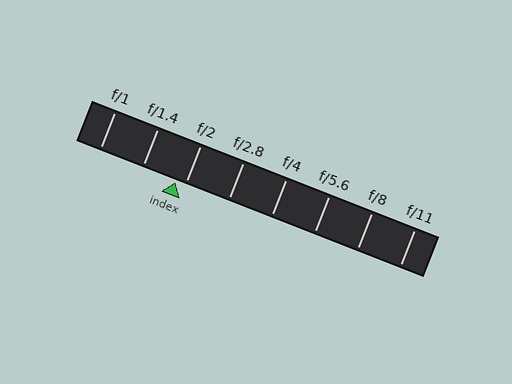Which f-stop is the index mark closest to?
The index mark is closest to f/2.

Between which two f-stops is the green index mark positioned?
The index mark is between f/1.4 and f/2.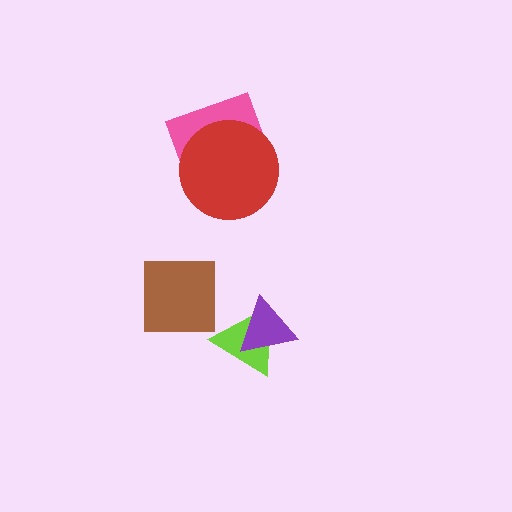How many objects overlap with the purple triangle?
1 object overlaps with the purple triangle.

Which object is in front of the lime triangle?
The purple triangle is in front of the lime triangle.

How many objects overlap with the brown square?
0 objects overlap with the brown square.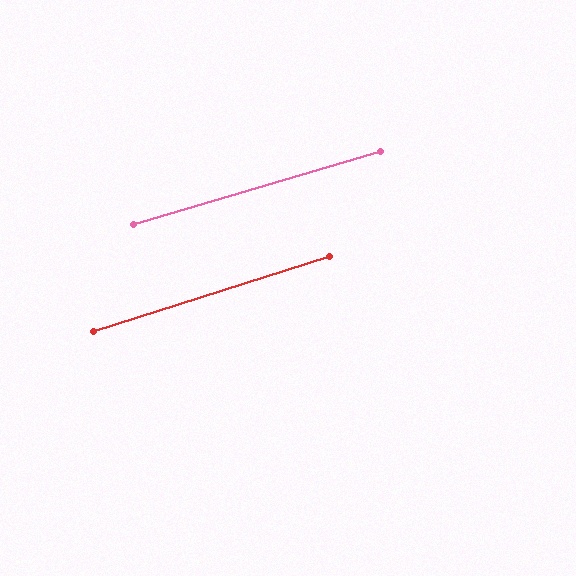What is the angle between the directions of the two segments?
Approximately 1 degree.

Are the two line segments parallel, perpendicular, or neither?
Parallel — their directions differ by only 1.3°.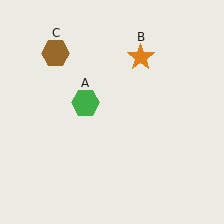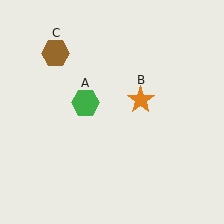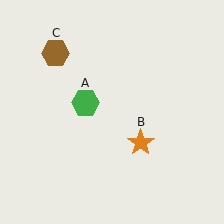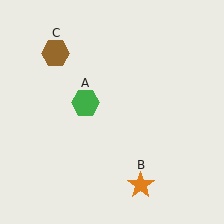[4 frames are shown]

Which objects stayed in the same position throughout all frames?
Green hexagon (object A) and brown hexagon (object C) remained stationary.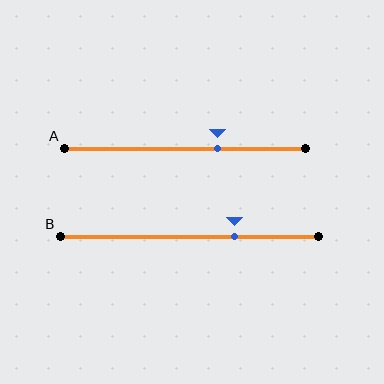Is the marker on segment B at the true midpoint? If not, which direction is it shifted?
No, the marker on segment B is shifted to the right by about 18% of the segment length.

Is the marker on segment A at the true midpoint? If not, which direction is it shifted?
No, the marker on segment A is shifted to the right by about 14% of the segment length.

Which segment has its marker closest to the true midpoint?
Segment A has its marker closest to the true midpoint.